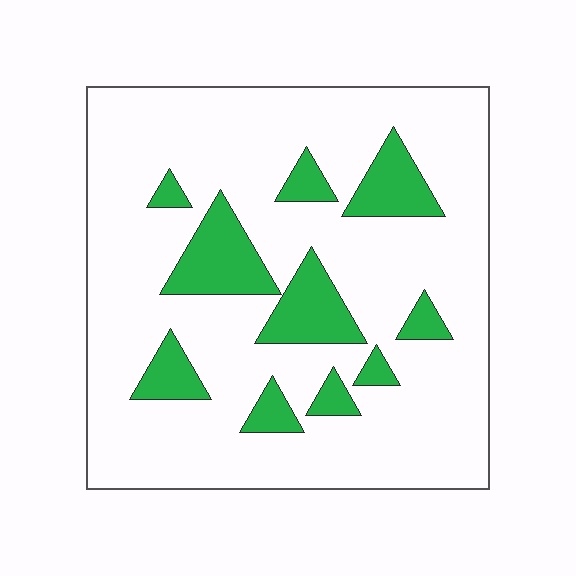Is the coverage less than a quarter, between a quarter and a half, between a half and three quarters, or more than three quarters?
Less than a quarter.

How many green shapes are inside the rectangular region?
10.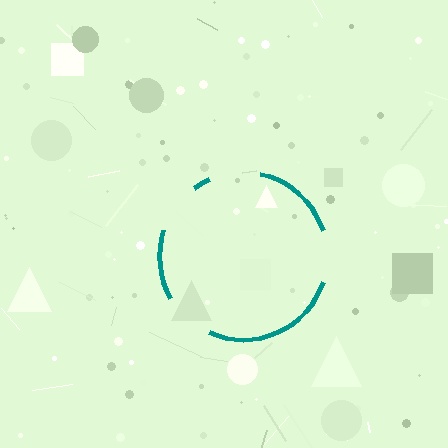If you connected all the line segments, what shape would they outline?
They would outline a circle.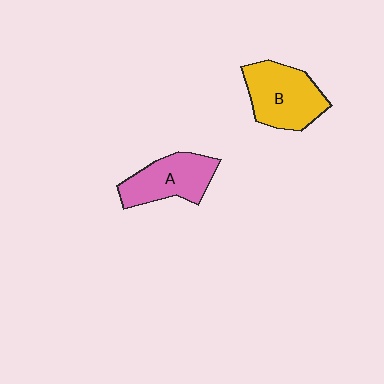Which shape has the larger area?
Shape B (yellow).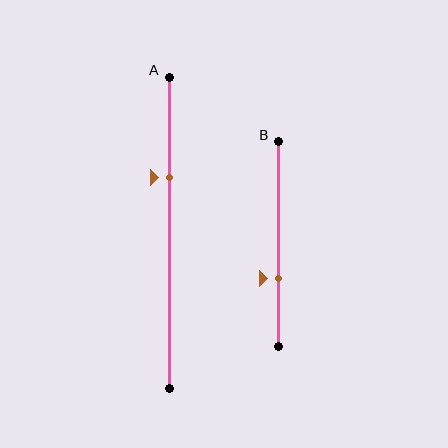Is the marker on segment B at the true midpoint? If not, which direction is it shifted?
No, the marker on segment B is shifted downward by about 17% of the segment length.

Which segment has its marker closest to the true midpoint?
Segment B has its marker closest to the true midpoint.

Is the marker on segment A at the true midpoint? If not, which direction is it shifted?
No, the marker on segment A is shifted upward by about 18% of the segment length.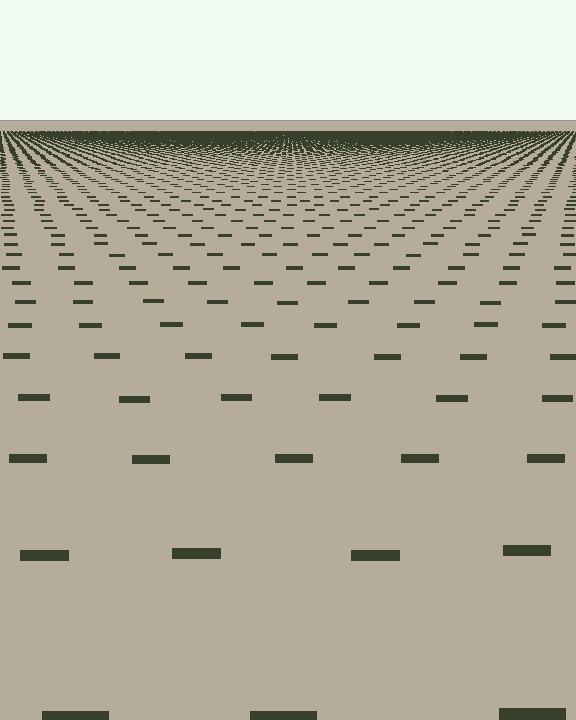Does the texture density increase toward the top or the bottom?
Density increases toward the top.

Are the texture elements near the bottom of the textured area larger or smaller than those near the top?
Larger. Near the bottom, elements are closer to the viewer and appear at a bigger on-screen size.